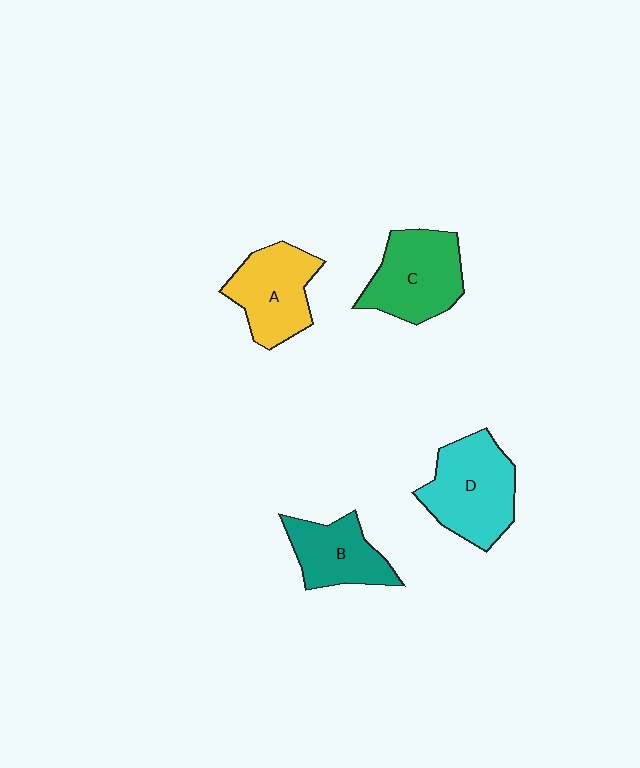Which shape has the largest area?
Shape D (cyan).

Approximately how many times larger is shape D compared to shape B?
Approximately 1.4 times.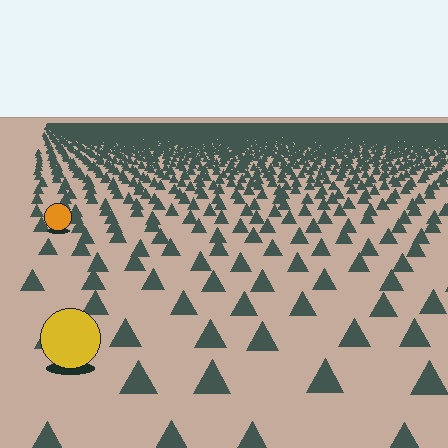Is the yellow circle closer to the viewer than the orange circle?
Yes. The yellow circle is closer — you can tell from the texture gradient: the ground texture is coarser near it.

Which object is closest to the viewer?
The yellow circle is closest. The texture marks near it are larger and more spread out.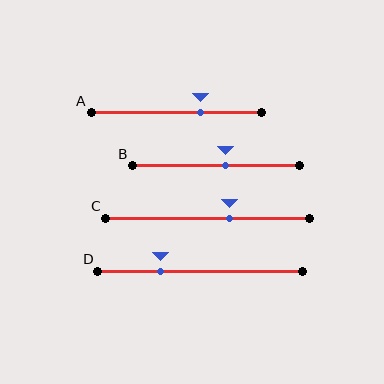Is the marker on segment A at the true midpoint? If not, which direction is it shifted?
No, the marker on segment A is shifted to the right by about 14% of the segment length.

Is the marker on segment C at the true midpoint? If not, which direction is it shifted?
No, the marker on segment C is shifted to the right by about 10% of the segment length.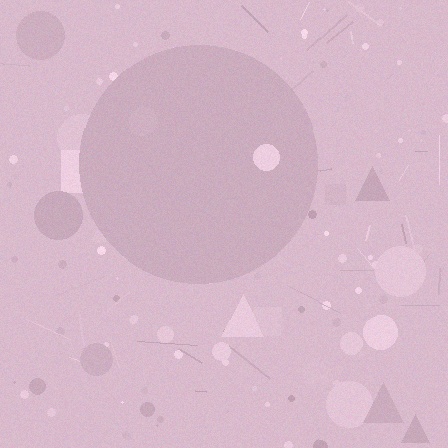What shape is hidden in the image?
A circle is hidden in the image.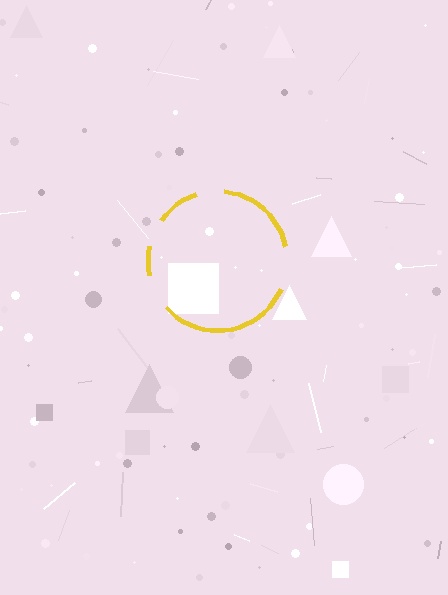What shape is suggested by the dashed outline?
The dashed outline suggests a circle.